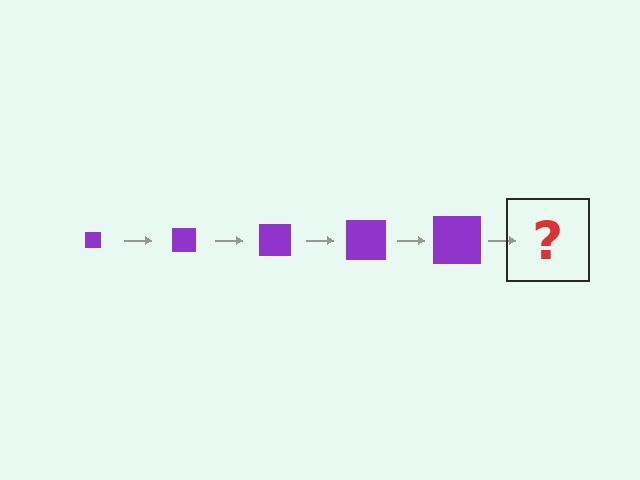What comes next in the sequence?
The next element should be a purple square, larger than the previous one.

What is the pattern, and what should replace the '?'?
The pattern is that the square gets progressively larger each step. The '?' should be a purple square, larger than the previous one.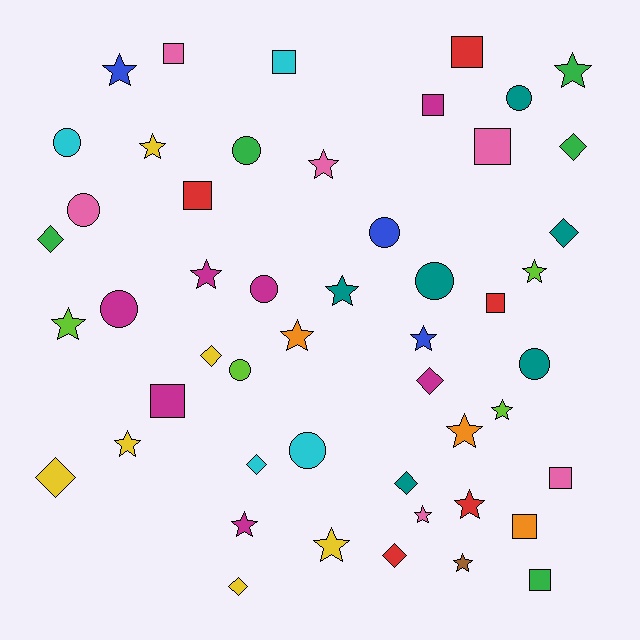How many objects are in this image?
There are 50 objects.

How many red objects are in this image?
There are 5 red objects.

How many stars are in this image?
There are 18 stars.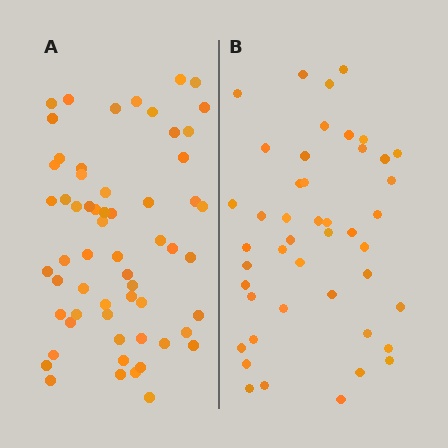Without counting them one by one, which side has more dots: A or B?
Region A (the left region) has more dots.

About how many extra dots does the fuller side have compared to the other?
Region A has approximately 15 more dots than region B.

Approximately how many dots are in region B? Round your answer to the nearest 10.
About 40 dots. (The exact count is 45, which rounds to 40.)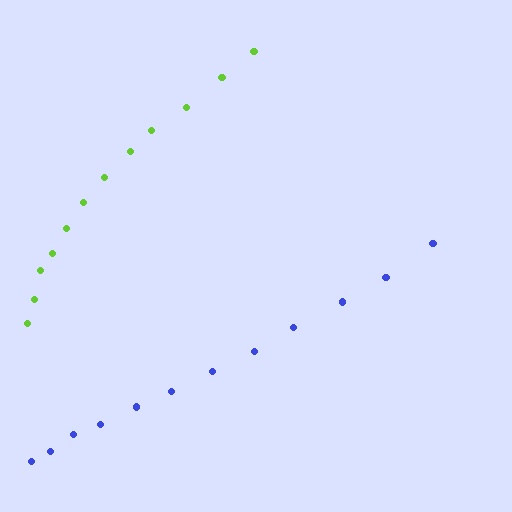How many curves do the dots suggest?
There are 2 distinct paths.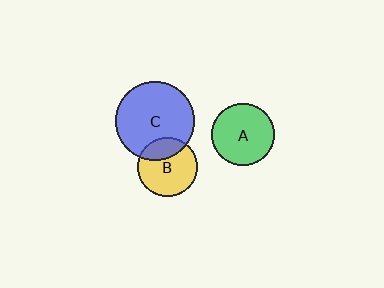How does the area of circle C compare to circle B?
Approximately 1.8 times.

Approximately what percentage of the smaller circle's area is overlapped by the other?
Approximately 30%.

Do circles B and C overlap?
Yes.